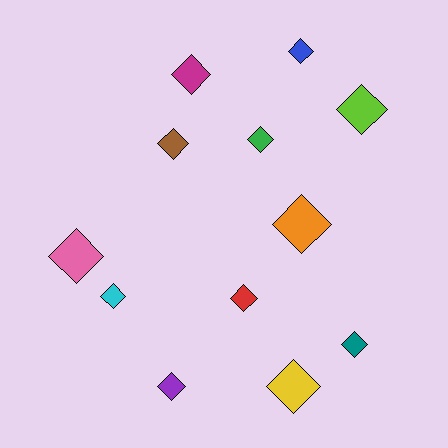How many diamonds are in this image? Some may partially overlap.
There are 12 diamonds.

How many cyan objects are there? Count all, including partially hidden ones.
There is 1 cyan object.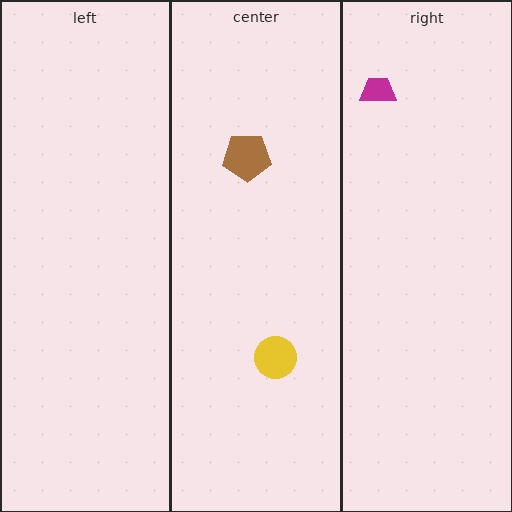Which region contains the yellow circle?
The center region.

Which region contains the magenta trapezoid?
The right region.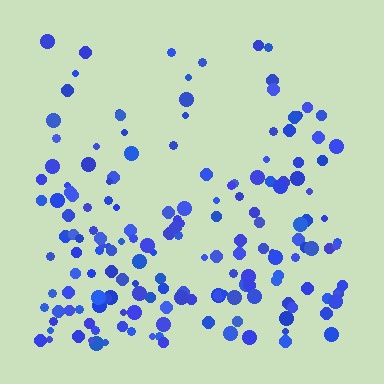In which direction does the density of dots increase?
From top to bottom, with the bottom side densest.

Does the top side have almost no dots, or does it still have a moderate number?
Still a moderate number, just noticeably fewer than the bottom.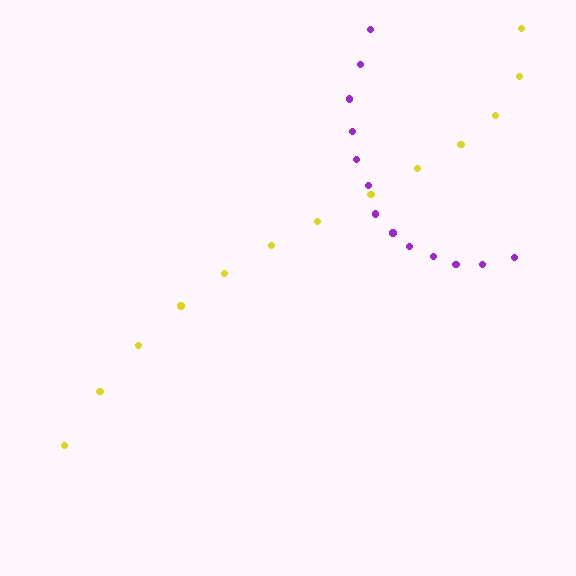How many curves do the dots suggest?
There are 2 distinct paths.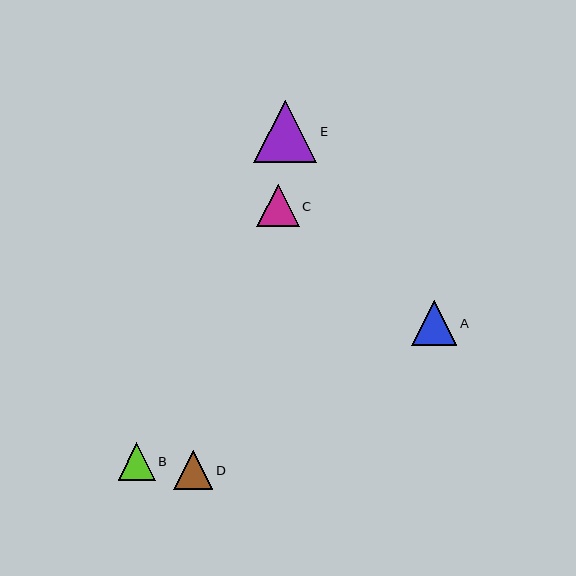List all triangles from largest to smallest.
From largest to smallest: E, A, C, D, B.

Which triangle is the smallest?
Triangle B is the smallest with a size of approximately 37 pixels.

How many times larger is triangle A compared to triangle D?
Triangle A is approximately 1.1 times the size of triangle D.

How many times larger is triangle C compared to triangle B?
Triangle C is approximately 1.1 times the size of triangle B.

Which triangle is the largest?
Triangle E is the largest with a size of approximately 63 pixels.